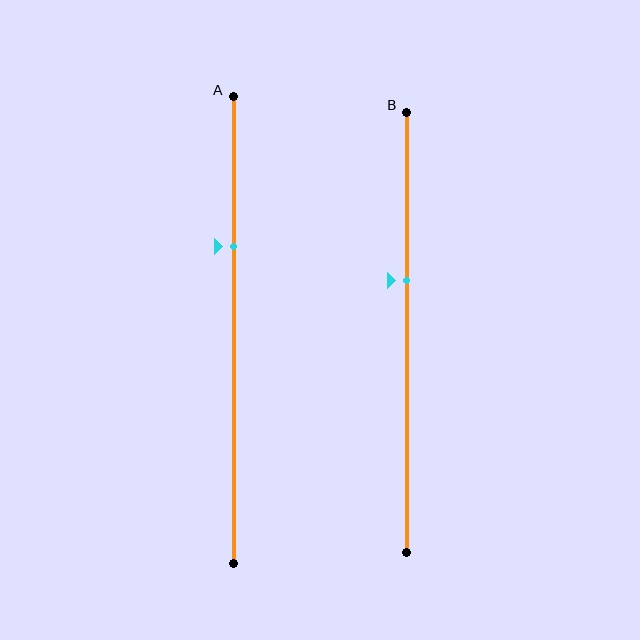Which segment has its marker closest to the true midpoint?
Segment B has its marker closest to the true midpoint.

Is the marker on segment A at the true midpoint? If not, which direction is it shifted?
No, the marker on segment A is shifted upward by about 18% of the segment length.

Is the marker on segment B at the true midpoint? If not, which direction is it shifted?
No, the marker on segment B is shifted upward by about 12% of the segment length.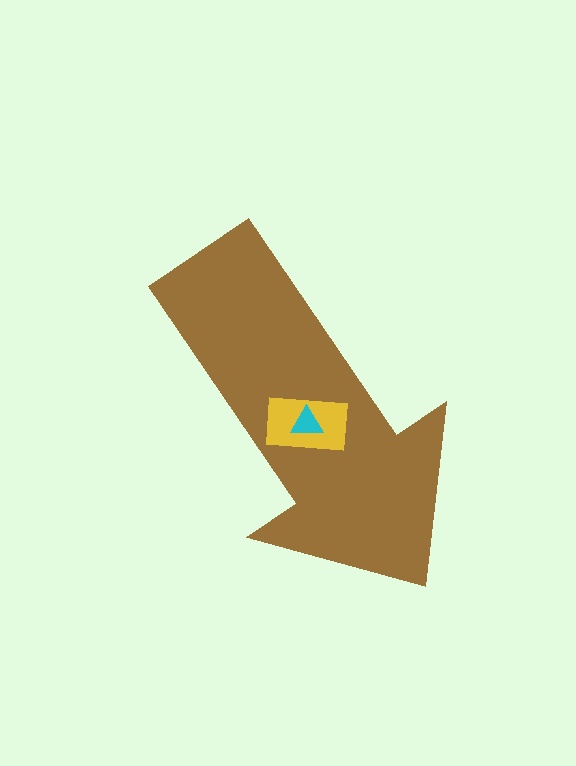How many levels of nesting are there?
3.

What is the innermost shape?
The cyan triangle.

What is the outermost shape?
The brown arrow.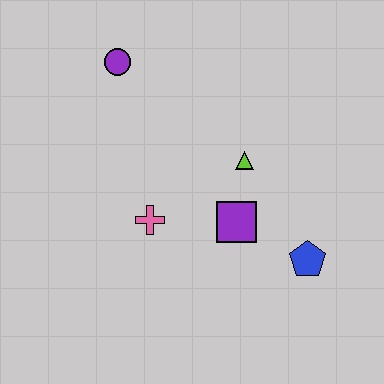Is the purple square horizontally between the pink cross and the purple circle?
No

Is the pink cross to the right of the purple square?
No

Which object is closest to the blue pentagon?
The purple square is closest to the blue pentagon.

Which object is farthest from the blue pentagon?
The purple circle is farthest from the blue pentagon.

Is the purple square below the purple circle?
Yes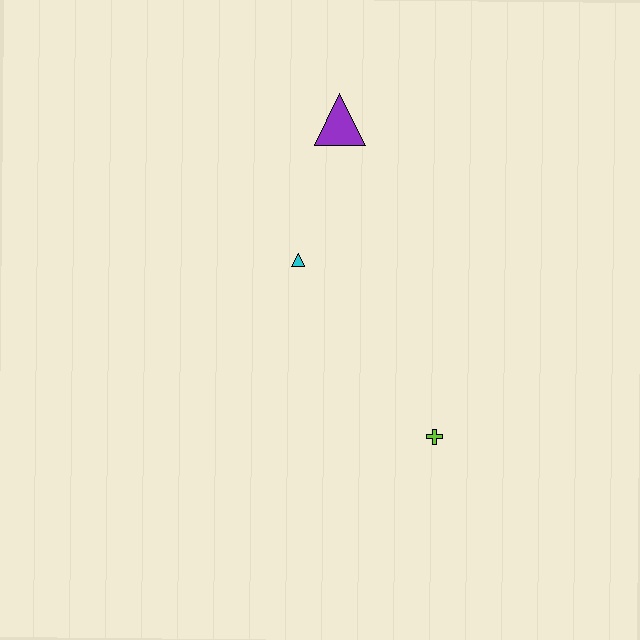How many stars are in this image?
There are no stars.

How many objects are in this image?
There are 3 objects.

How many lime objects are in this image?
There is 1 lime object.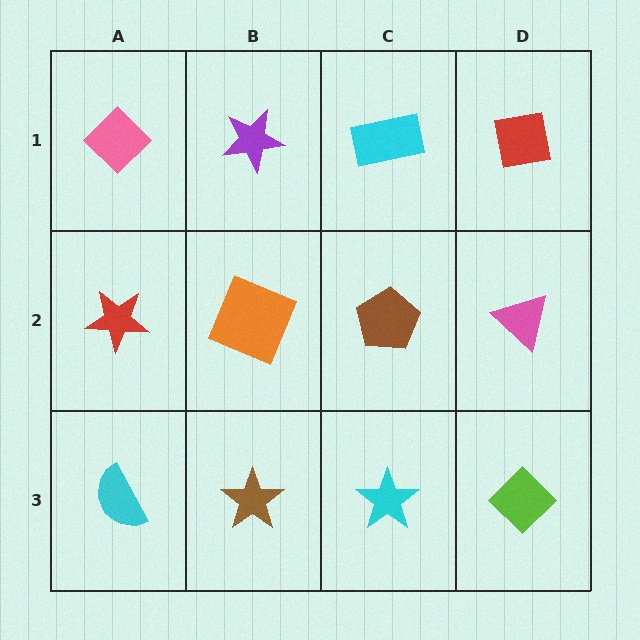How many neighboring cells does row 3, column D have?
2.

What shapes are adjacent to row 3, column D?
A pink triangle (row 2, column D), a cyan star (row 3, column C).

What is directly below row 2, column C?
A cyan star.